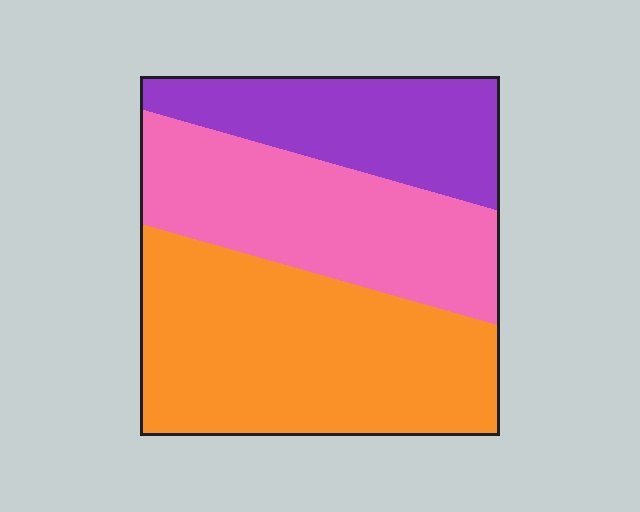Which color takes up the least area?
Purple, at roughly 25%.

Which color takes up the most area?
Orange, at roughly 45%.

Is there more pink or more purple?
Pink.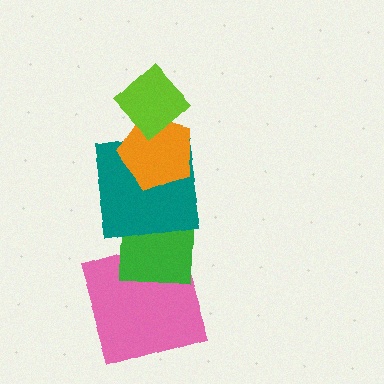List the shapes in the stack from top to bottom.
From top to bottom: the lime diamond, the orange pentagon, the teal square, the green square, the pink square.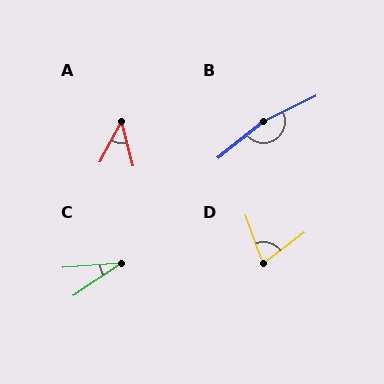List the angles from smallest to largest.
C (30°), A (43°), D (73°), B (167°).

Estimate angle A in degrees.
Approximately 43 degrees.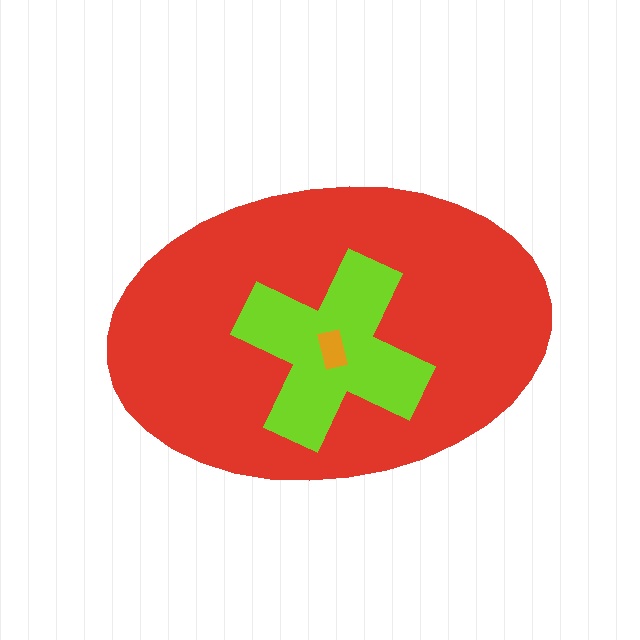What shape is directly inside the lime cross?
The orange rectangle.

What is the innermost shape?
The orange rectangle.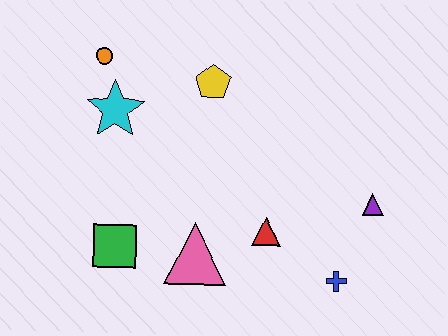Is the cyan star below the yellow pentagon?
Yes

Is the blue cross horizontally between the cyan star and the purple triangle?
Yes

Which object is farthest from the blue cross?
The orange circle is farthest from the blue cross.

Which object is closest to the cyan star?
The orange circle is closest to the cyan star.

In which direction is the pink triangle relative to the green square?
The pink triangle is to the right of the green square.